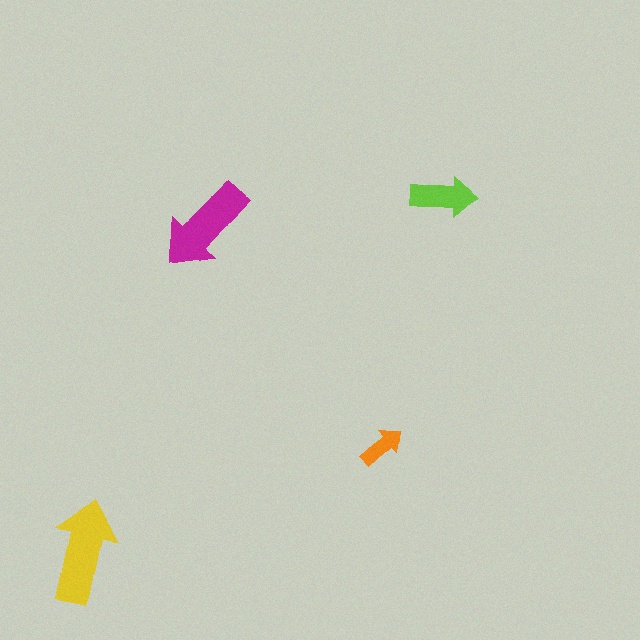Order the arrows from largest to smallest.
the yellow one, the magenta one, the lime one, the orange one.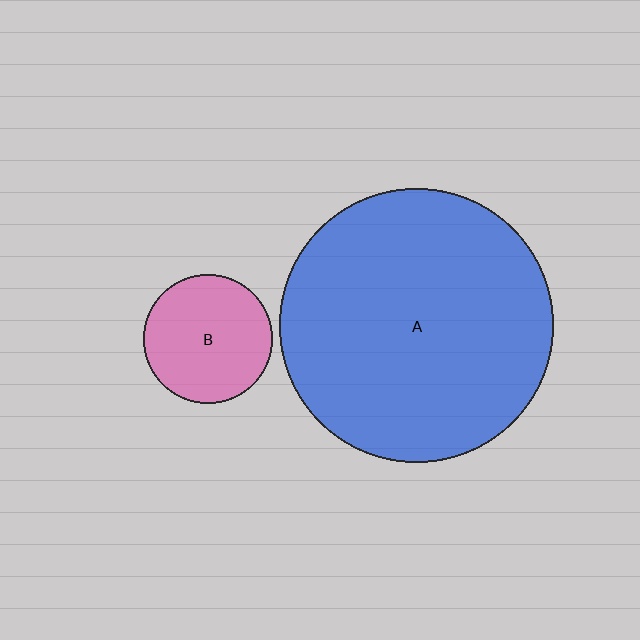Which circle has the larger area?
Circle A (blue).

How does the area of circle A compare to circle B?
Approximately 4.5 times.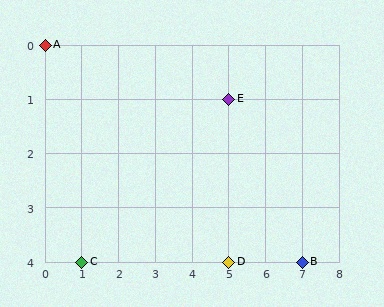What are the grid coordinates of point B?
Point B is at grid coordinates (7, 4).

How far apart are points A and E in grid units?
Points A and E are 5 columns and 1 row apart (about 5.1 grid units diagonally).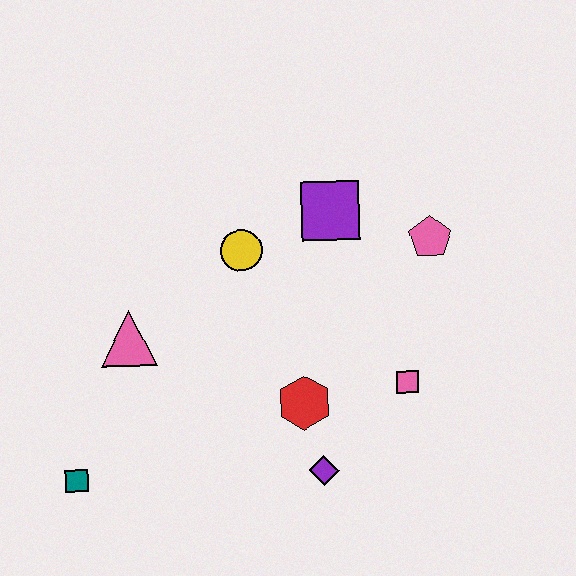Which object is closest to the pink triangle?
The yellow circle is closest to the pink triangle.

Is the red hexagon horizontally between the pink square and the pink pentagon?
No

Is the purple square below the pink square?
No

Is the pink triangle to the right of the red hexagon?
No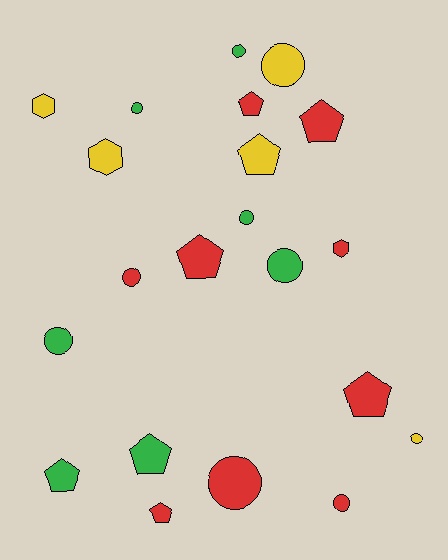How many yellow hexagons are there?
There are 2 yellow hexagons.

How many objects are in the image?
There are 21 objects.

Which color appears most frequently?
Red, with 9 objects.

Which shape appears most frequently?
Circle, with 10 objects.